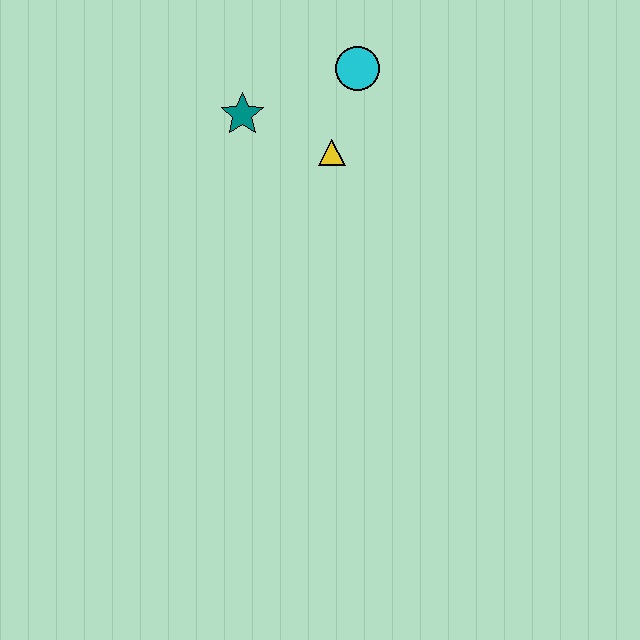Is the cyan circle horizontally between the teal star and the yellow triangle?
No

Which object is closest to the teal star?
The yellow triangle is closest to the teal star.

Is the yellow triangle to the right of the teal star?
Yes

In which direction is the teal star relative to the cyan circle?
The teal star is to the left of the cyan circle.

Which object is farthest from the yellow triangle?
The teal star is farthest from the yellow triangle.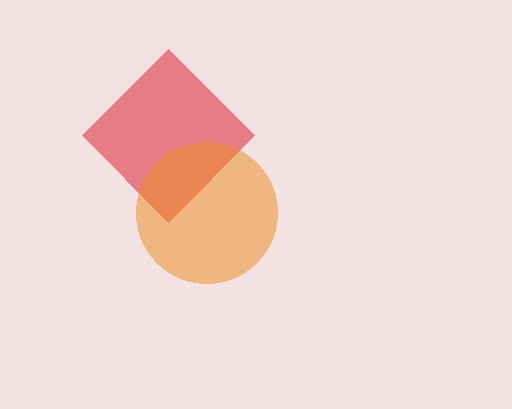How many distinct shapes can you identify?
There are 2 distinct shapes: a red diamond, an orange circle.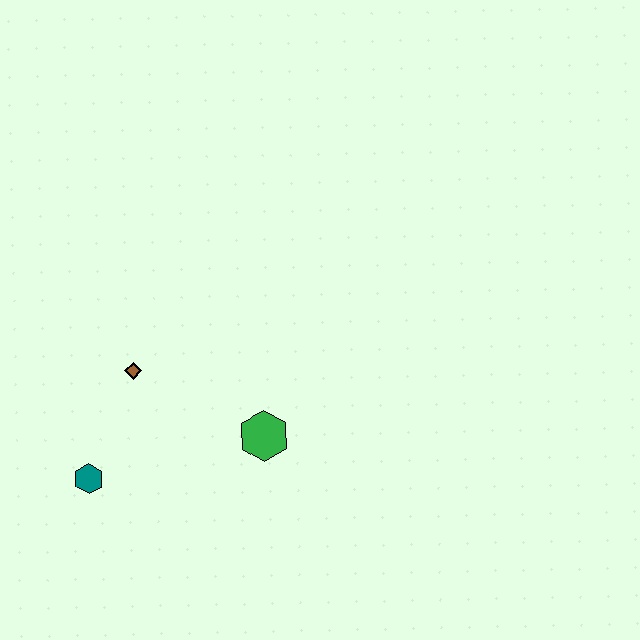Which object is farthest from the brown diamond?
The green hexagon is farthest from the brown diamond.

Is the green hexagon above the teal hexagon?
Yes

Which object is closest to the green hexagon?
The brown diamond is closest to the green hexagon.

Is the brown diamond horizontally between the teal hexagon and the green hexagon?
Yes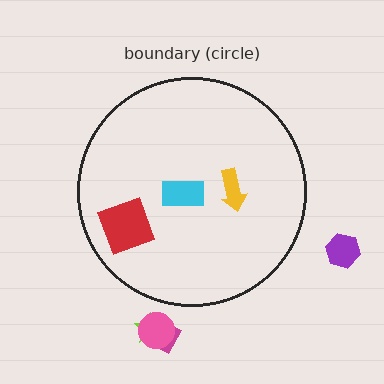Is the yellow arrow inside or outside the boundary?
Inside.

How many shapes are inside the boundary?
3 inside, 4 outside.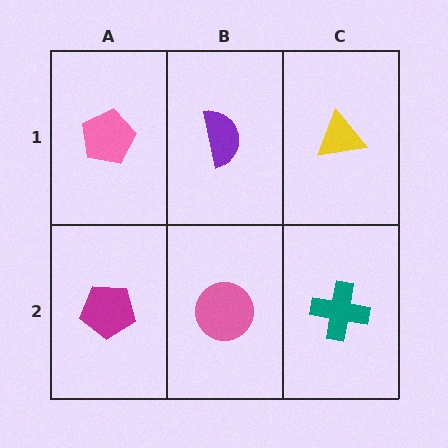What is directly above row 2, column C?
A yellow triangle.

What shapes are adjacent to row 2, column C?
A yellow triangle (row 1, column C), a pink circle (row 2, column B).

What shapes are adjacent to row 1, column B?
A pink circle (row 2, column B), a pink pentagon (row 1, column A), a yellow triangle (row 1, column C).